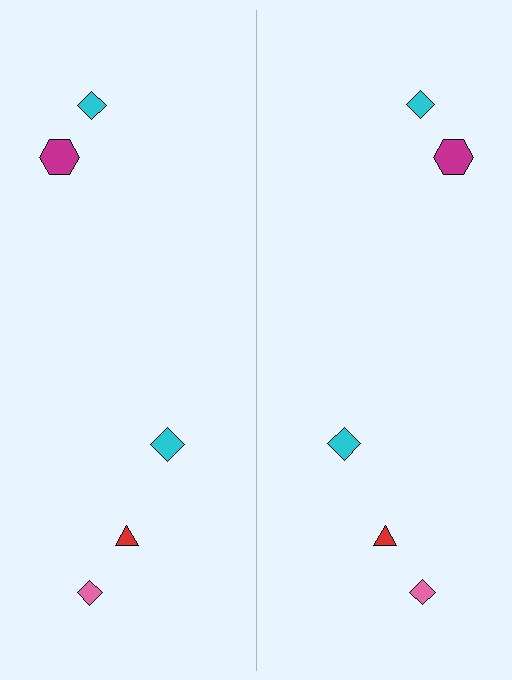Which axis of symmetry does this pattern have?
The pattern has a vertical axis of symmetry running through the center of the image.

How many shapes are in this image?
There are 10 shapes in this image.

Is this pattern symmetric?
Yes, this pattern has bilateral (reflection) symmetry.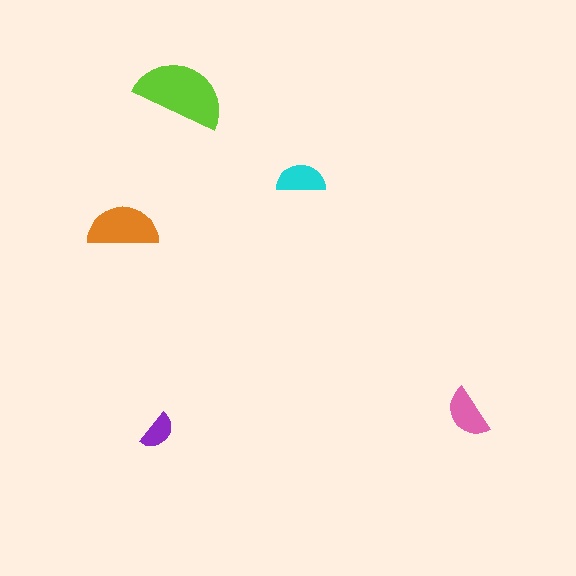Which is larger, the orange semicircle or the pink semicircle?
The orange one.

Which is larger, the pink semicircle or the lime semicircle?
The lime one.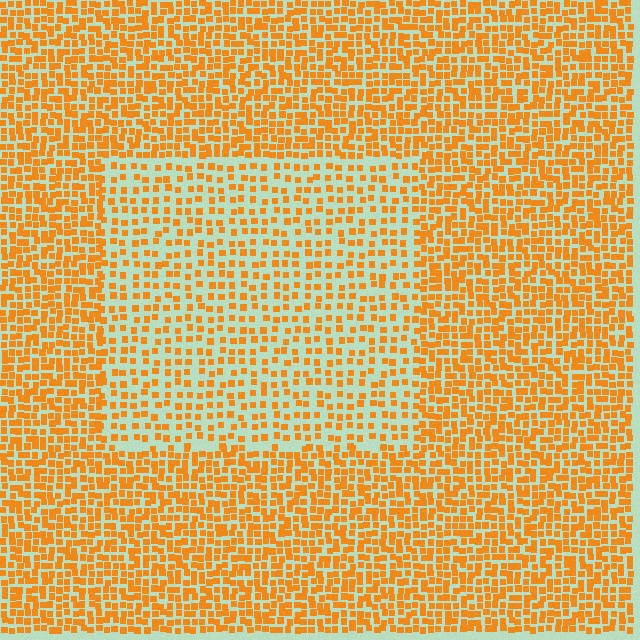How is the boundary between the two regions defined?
The boundary is defined by a change in element density (approximately 1.9x ratio). All elements are the same color, size, and shape.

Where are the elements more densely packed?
The elements are more densely packed outside the rectangle boundary.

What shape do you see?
I see a rectangle.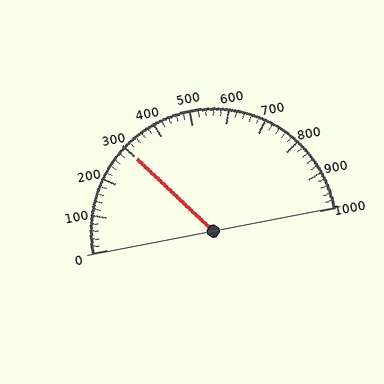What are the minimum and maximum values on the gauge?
The gauge ranges from 0 to 1000.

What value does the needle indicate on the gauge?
The needle indicates approximately 300.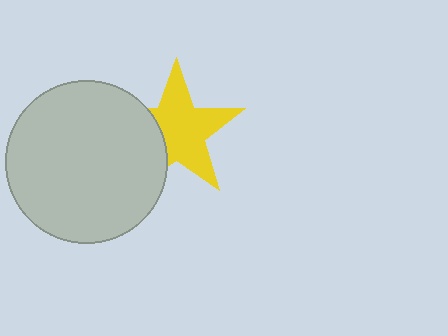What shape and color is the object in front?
The object in front is a light gray circle.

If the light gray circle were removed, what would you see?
You would see the complete yellow star.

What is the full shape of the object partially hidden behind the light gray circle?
The partially hidden object is a yellow star.